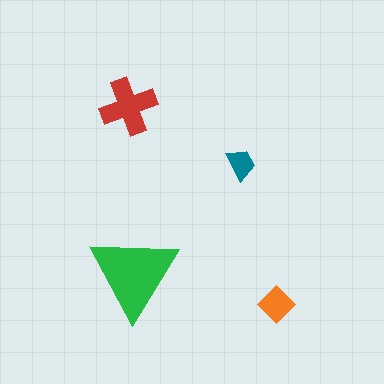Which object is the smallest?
The teal trapezoid.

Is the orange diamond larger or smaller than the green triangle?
Smaller.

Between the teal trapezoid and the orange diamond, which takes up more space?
The orange diamond.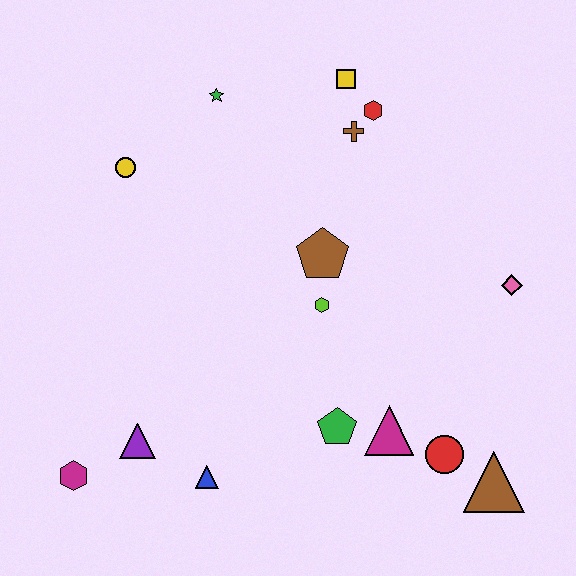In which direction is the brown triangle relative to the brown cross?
The brown triangle is below the brown cross.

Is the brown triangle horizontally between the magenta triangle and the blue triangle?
No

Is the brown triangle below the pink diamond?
Yes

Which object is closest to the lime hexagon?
The brown pentagon is closest to the lime hexagon.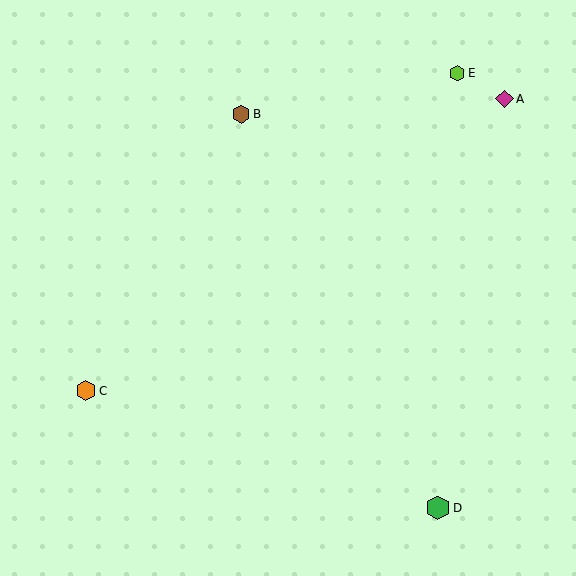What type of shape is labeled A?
Shape A is a magenta diamond.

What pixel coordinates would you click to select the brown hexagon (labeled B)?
Click at (241, 114) to select the brown hexagon B.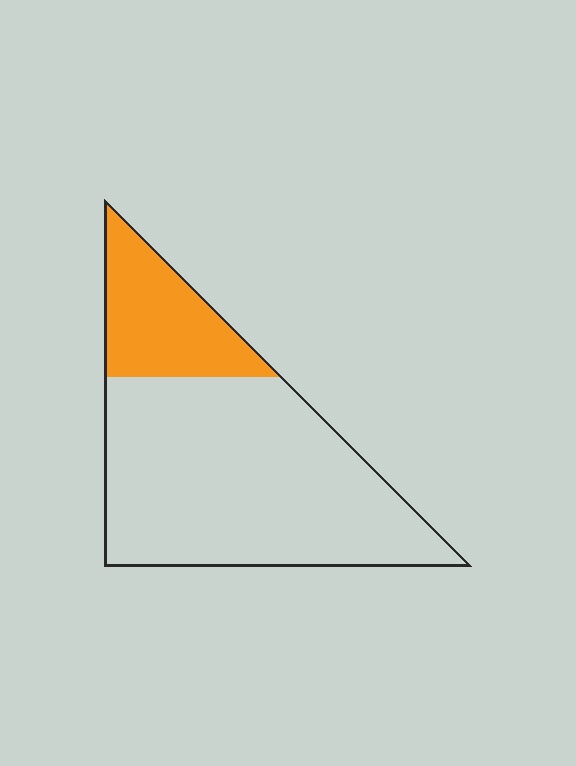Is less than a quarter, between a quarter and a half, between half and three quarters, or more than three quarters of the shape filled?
Less than a quarter.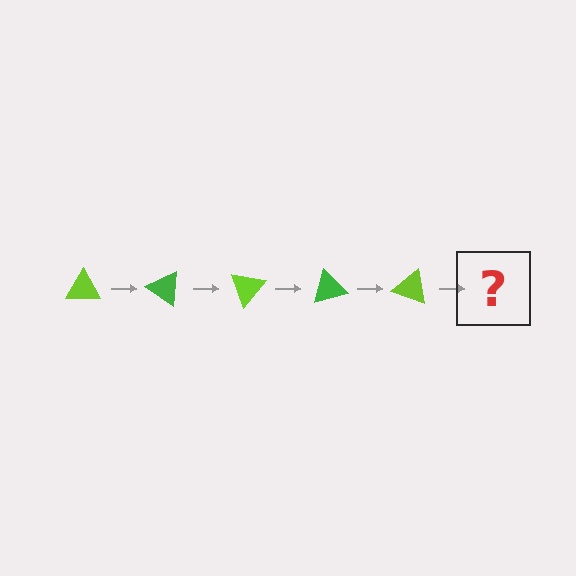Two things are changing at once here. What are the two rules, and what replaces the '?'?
The two rules are that it rotates 35 degrees each step and the color cycles through lime and green. The '?' should be a green triangle, rotated 175 degrees from the start.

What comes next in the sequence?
The next element should be a green triangle, rotated 175 degrees from the start.